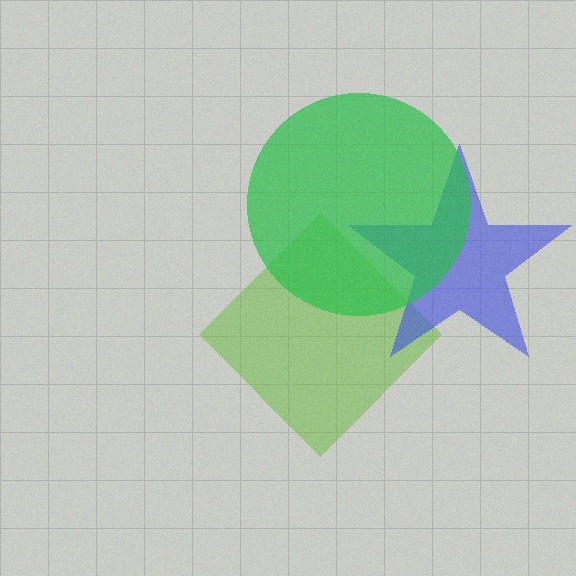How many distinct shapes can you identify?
There are 3 distinct shapes: a lime diamond, a blue star, a green circle.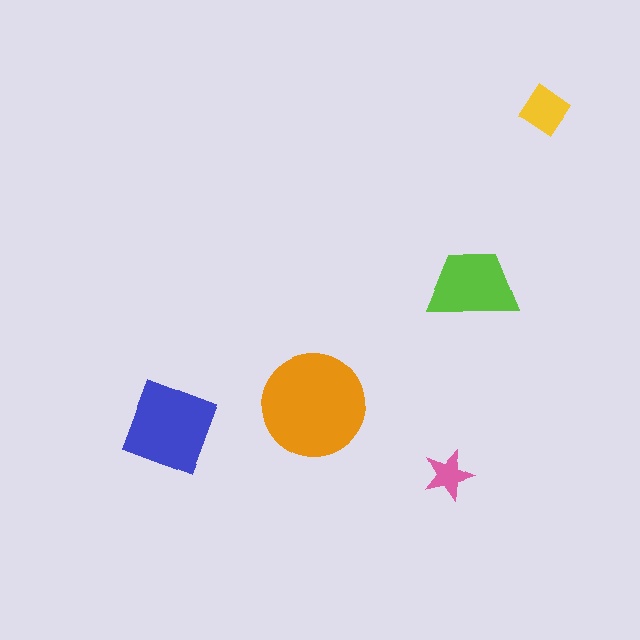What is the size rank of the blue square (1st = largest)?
2nd.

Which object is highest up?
The yellow diamond is topmost.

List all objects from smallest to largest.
The pink star, the yellow diamond, the lime trapezoid, the blue square, the orange circle.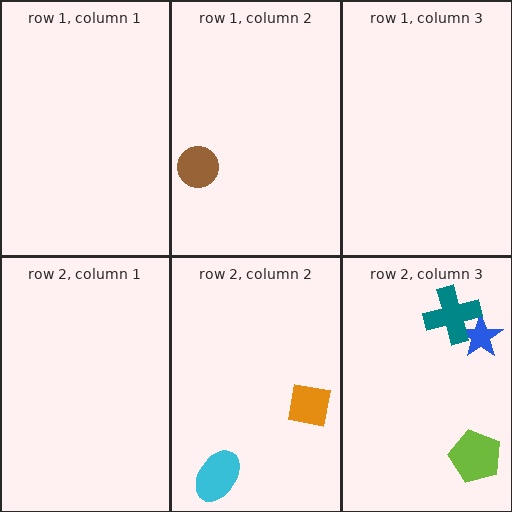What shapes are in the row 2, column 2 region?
The cyan ellipse, the orange square.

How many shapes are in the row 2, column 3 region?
3.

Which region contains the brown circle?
The row 1, column 2 region.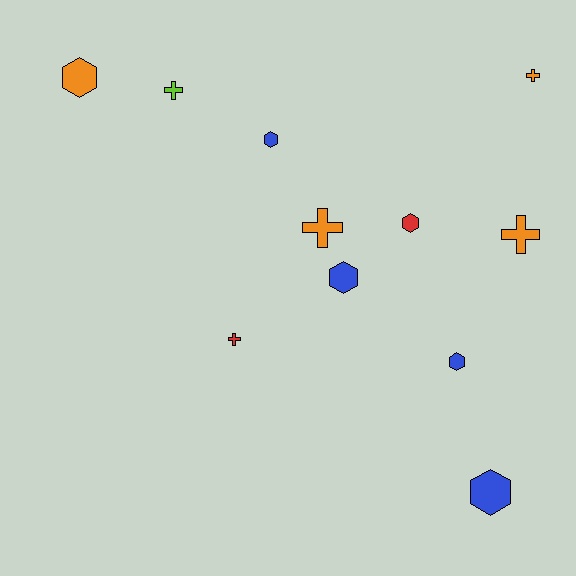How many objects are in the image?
There are 11 objects.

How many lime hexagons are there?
There are no lime hexagons.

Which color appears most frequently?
Blue, with 4 objects.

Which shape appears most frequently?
Hexagon, with 6 objects.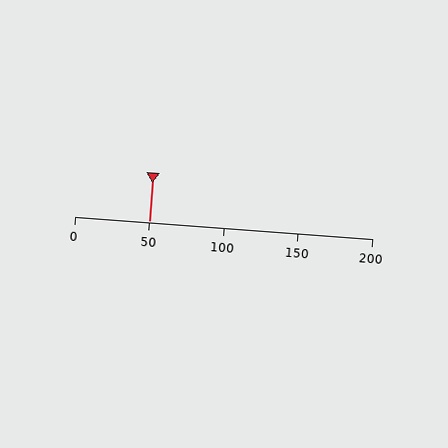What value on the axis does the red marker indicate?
The marker indicates approximately 50.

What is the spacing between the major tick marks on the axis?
The major ticks are spaced 50 apart.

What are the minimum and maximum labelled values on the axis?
The axis runs from 0 to 200.